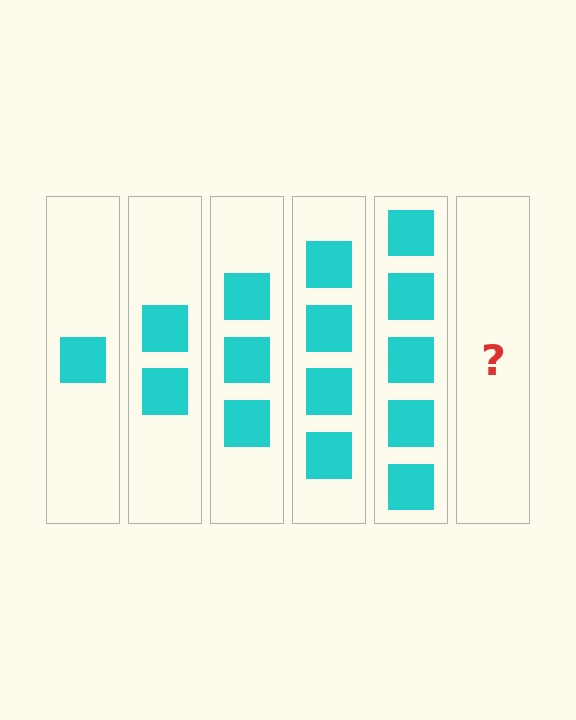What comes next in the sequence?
The next element should be 6 squares.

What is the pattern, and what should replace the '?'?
The pattern is that each step adds one more square. The '?' should be 6 squares.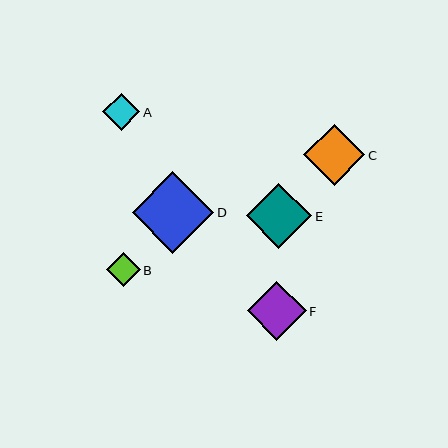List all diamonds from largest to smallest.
From largest to smallest: D, E, C, F, A, B.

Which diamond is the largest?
Diamond D is the largest with a size of approximately 81 pixels.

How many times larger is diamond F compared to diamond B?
Diamond F is approximately 1.7 times the size of diamond B.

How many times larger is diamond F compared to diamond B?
Diamond F is approximately 1.7 times the size of diamond B.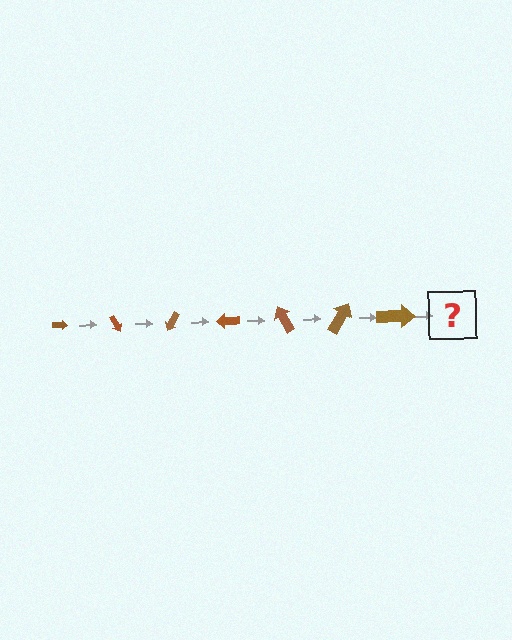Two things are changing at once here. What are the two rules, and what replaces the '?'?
The two rules are that the arrow grows larger each step and it rotates 60 degrees each step. The '?' should be an arrow, larger than the previous one and rotated 420 degrees from the start.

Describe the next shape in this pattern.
It should be an arrow, larger than the previous one and rotated 420 degrees from the start.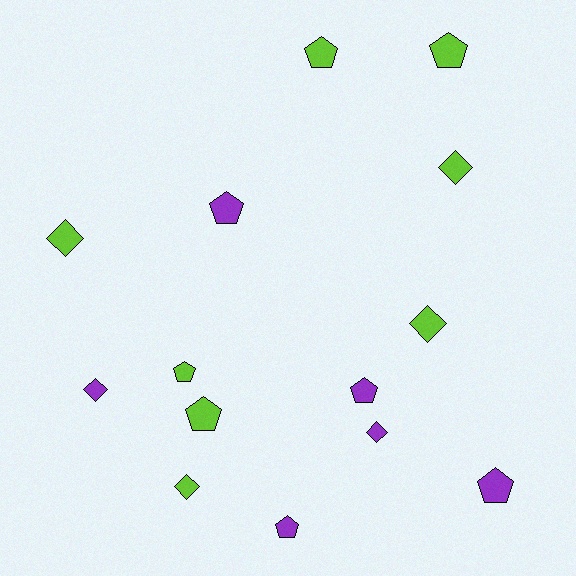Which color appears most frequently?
Lime, with 8 objects.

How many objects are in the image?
There are 14 objects.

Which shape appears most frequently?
Pentagon, with 8 objects.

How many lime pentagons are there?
There are 4 lime pentagons.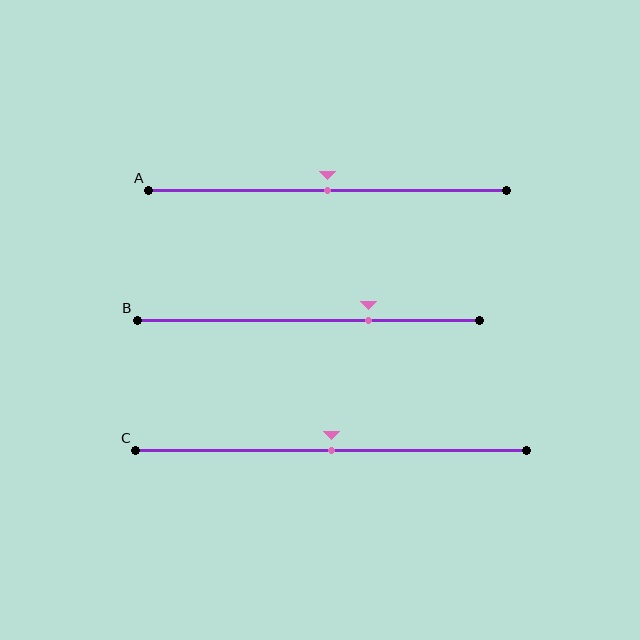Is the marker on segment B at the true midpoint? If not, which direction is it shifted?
No, the marker on segment B is shifted to the right by about 18% of the segment length.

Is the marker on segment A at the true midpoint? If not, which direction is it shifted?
Yes, the marker on segment A is at the true midpoint.